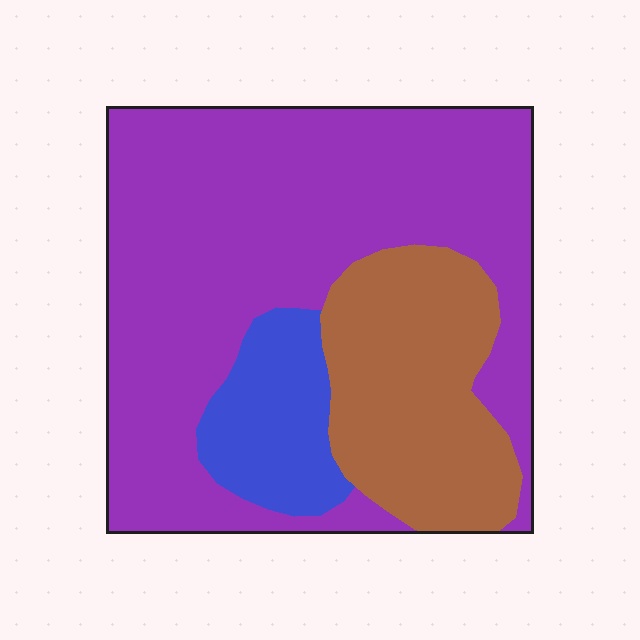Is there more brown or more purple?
Purple.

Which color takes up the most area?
Purple, at roughly 65%.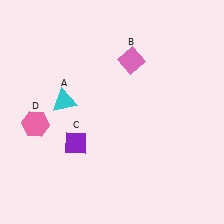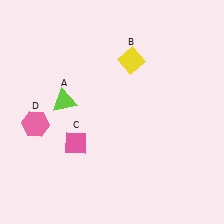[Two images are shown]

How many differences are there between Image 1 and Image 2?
There are 3 differences between the two images.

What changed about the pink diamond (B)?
In Image 1, B is pink. In Image 2, it changed to yellow.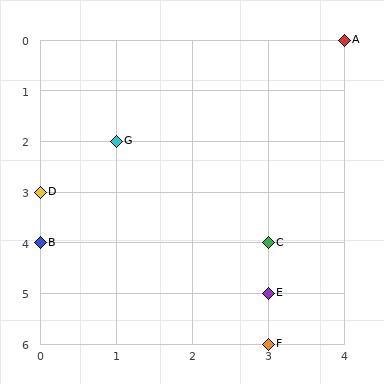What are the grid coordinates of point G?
Point G is at grid coordinates (1, 2).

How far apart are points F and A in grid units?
Points F and A are 1 column and 6 rows apart (about 6.1 grid units diagonally).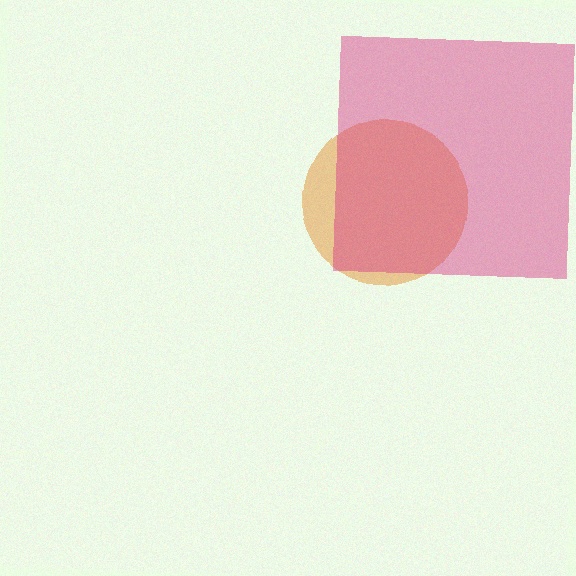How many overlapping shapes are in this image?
There are 2 overlapping shapes in the image.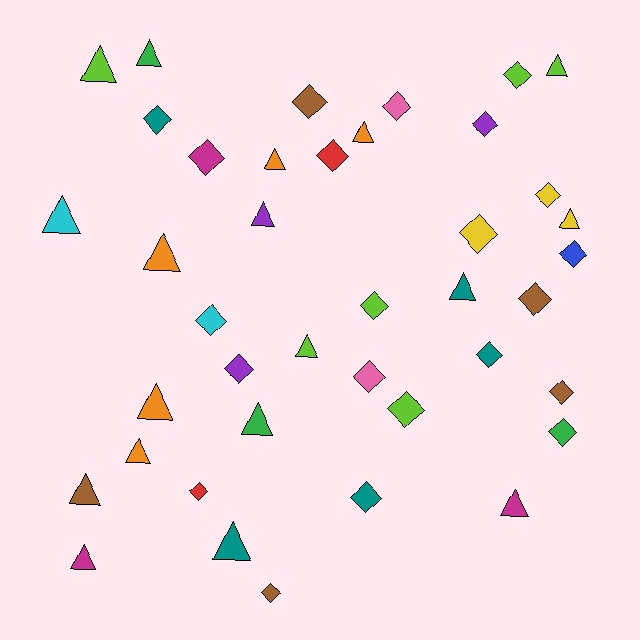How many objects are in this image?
There are 40 objects.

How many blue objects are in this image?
There is 1 blue object.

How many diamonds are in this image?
There are 22 diamonds.